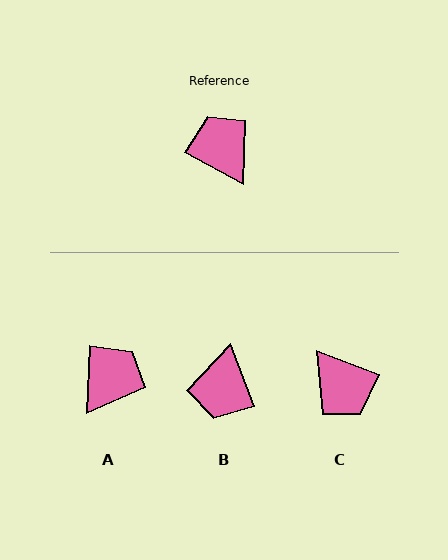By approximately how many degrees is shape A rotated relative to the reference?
Approximately 64 degrees clockwise.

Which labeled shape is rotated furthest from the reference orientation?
C, about 173 degrees away.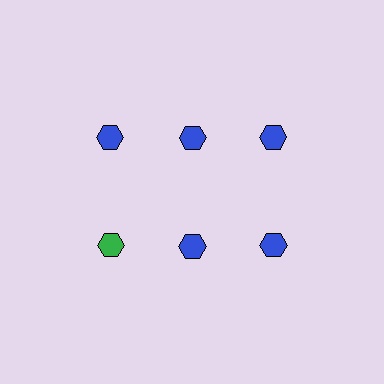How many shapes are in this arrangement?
There are 6 shapes arranged in a grid pattern.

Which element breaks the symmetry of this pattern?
The green hexagon in the second row, leftmost column breaks the symmetry. All other shapes are blue hexagons.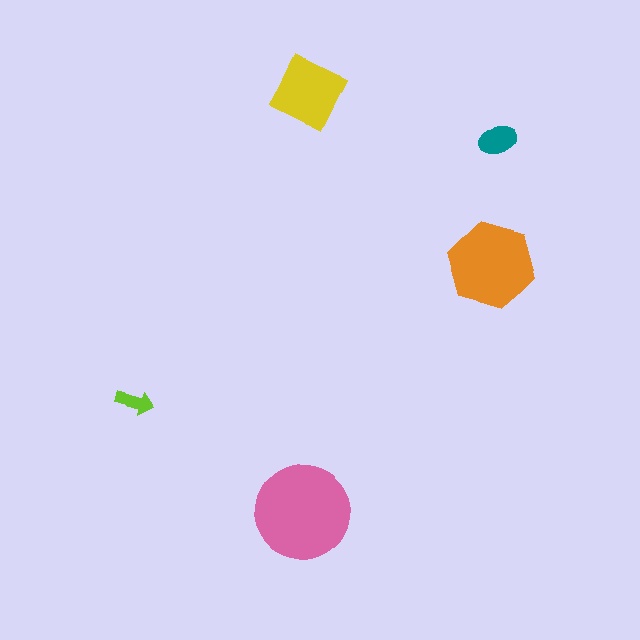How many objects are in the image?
There are 5 objects in the image.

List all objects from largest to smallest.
The pink circle, the orange hexagon, the yellow diamond, the teal ellipse, the lime arrow.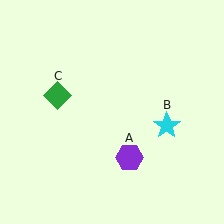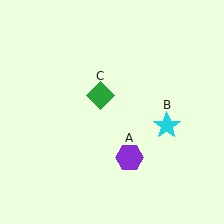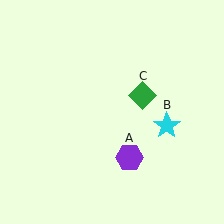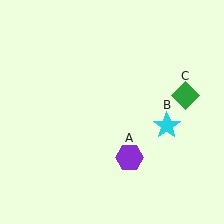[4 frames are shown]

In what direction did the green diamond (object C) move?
The green diamond (object C) moved right.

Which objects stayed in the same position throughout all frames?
Purple hexagon (object A) and cyan star (object B) remained stationary.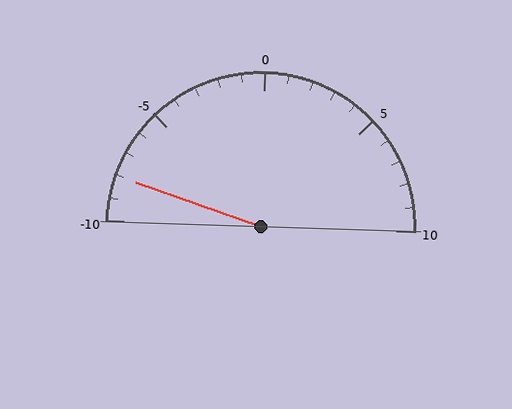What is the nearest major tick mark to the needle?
The nearest major tick mark is -10.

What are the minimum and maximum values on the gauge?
The gauge ranges from -10 to 10.